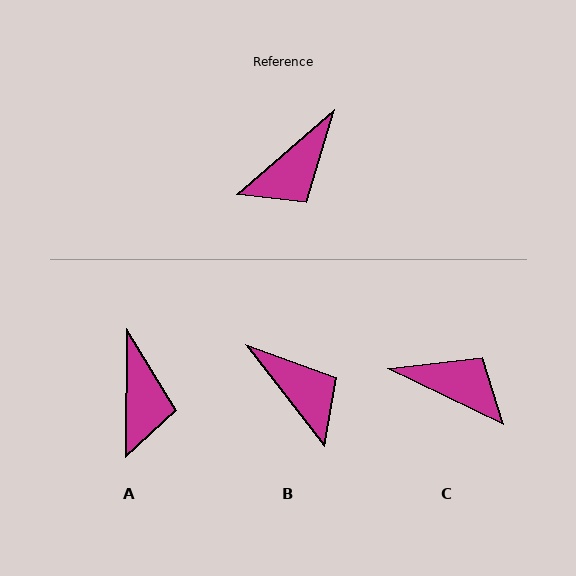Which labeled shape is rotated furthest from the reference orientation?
C, about 113 degrees away.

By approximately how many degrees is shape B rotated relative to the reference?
Approximately 87 degrees counter-clockwise.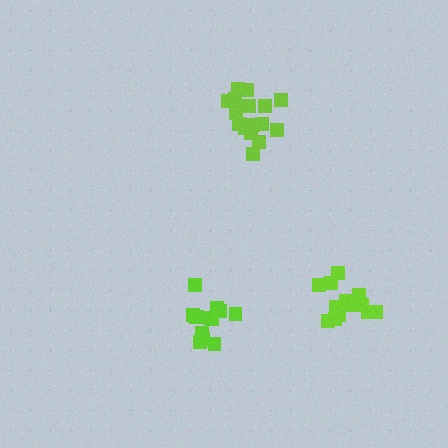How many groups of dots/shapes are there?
There are 3 groups.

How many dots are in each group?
Group 1: 16 dots, Group 2: 12 dots, Group 3: 16 dots (44 total).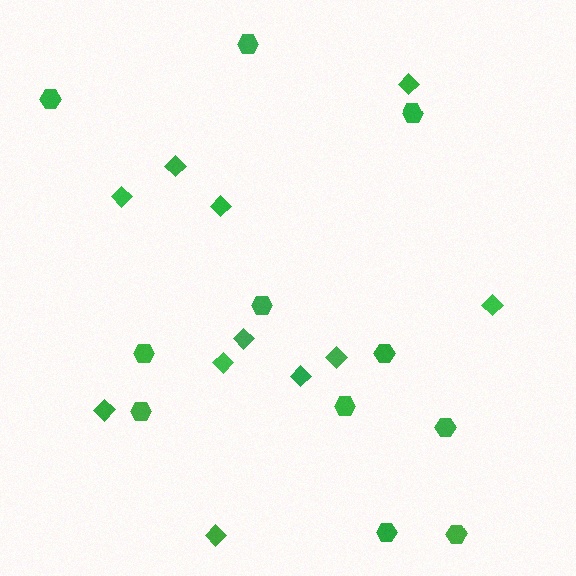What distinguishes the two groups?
There are 2 groups: one group of hexagons (11) and one group of diamonds (11).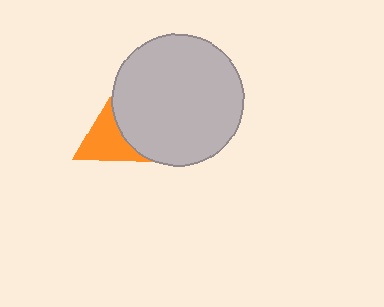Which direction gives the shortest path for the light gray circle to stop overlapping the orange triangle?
Moving right gives the shortest separation.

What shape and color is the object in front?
The object in front is a light gray circle.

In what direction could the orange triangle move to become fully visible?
The orange triangle could move left. That would shift it out from behind the light gray circle entirely.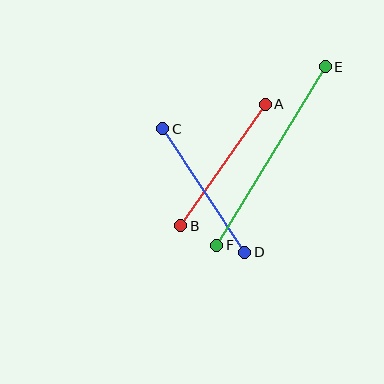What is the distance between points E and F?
The distance is approximately 209 pixels.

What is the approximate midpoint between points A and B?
The midpoint is at approximately (223, 165) pixels.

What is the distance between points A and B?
The distance is approximately 148 pixels.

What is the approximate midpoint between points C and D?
The midpoint is at approximately (204, 191) pixels.